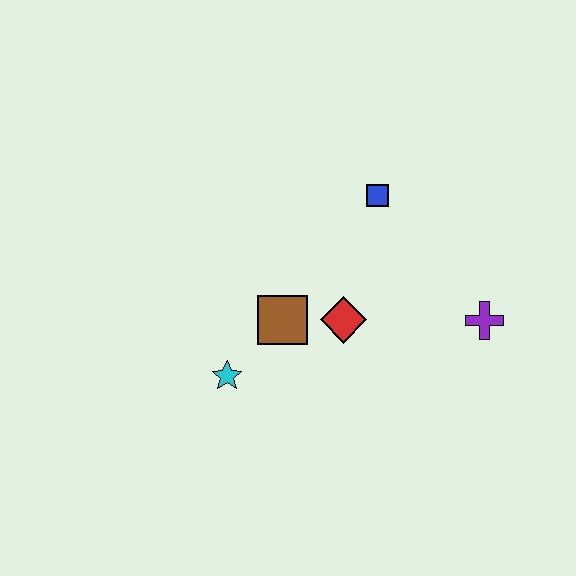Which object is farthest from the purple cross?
The cyan star is farthest from the purple cross.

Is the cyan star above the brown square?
No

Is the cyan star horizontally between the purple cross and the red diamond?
No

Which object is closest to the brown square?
The red diamond is closest to the brown square.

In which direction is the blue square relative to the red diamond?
The blue square is above the red diamond.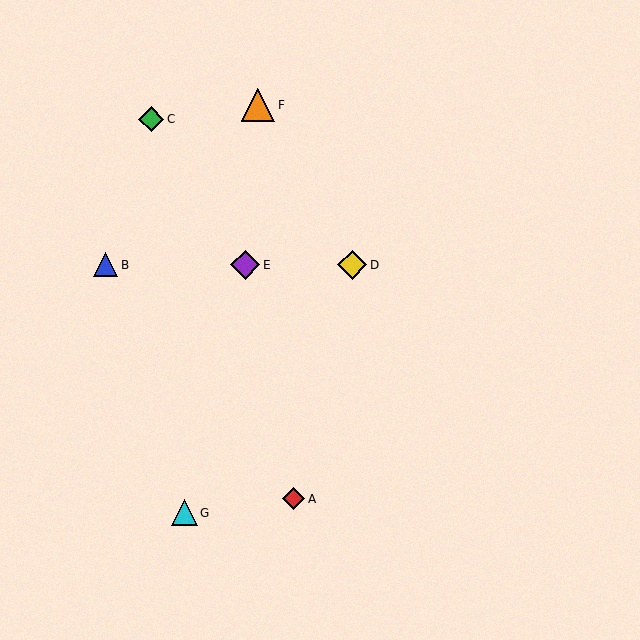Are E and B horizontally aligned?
Yes, both are at y≈265.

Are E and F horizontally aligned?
No, E is at y≈265 and F is at y≈105.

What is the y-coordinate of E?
Object E is at y≈265.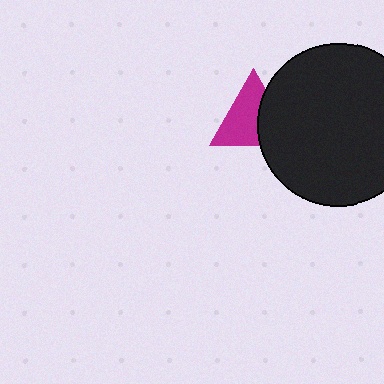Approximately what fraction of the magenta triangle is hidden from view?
Roughly 37% of the magenta triangle is hidden behind the black circle.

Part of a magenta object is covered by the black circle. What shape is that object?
It is a triangle.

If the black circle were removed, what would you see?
You would see the complete magenta triangle.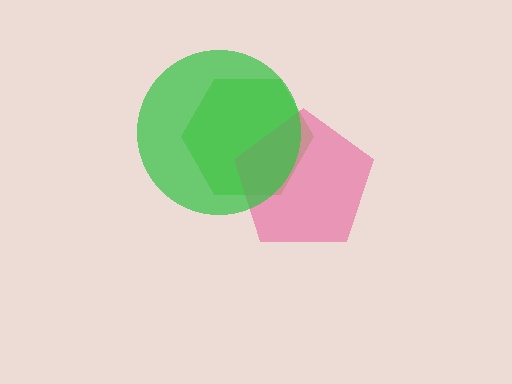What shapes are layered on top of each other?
The layered shapes are: a lime hexagon, a pink pentagon, a green circle.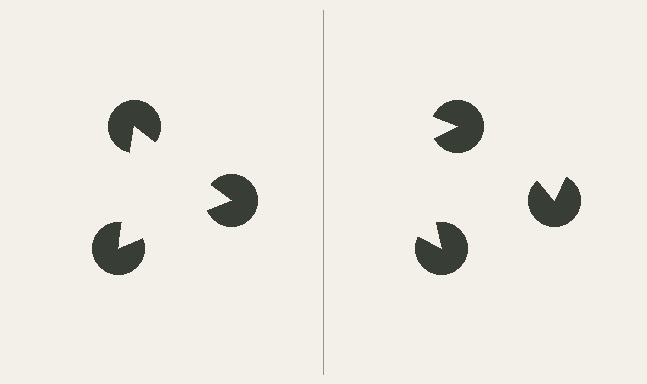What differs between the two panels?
The pac-man discs are positioned identically on both sides; only the wedge orientations differ. On the left they align to a triangle; on the right they are misaligned.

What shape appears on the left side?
An illusory triangle.